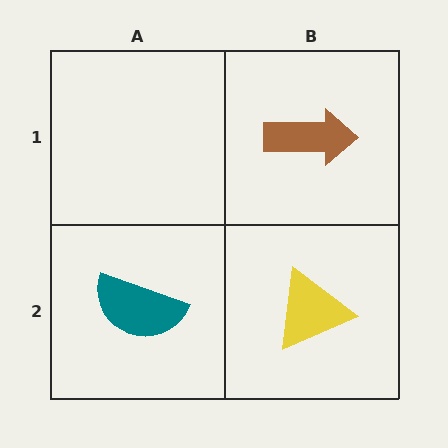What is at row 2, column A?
A teal semicircle.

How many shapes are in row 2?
2 shapes.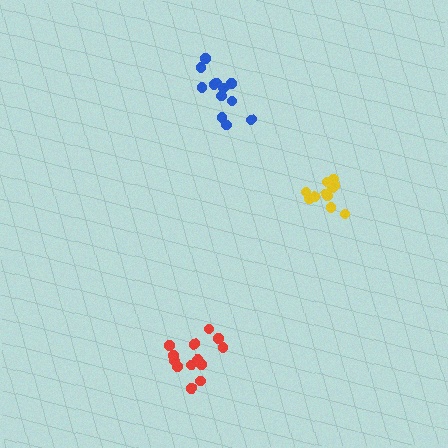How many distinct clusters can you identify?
There are 3 distinct clusters.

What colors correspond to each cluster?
The clusters are colored: red, blue, yellow.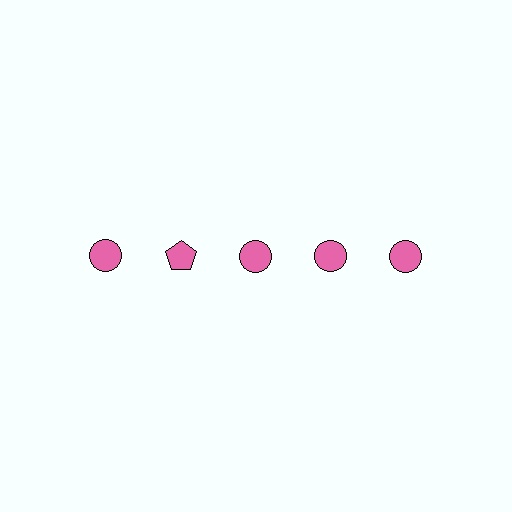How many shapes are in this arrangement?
There are 5 shapes arranged in a grid pattern.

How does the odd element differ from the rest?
It has a different shape: pentagon instead of circle.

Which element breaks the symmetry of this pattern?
The pink pentagon in the top row, second from left column breaks the symmetry. All other shapes are pink circles.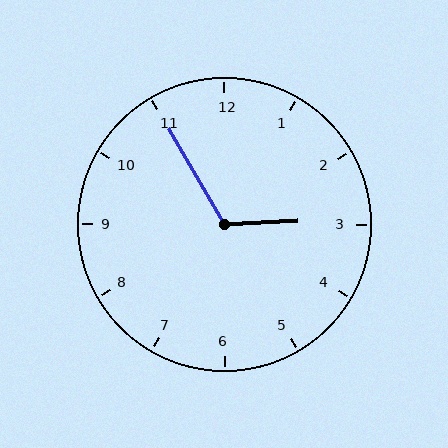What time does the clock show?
2:55.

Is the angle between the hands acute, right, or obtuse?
It is obtuse.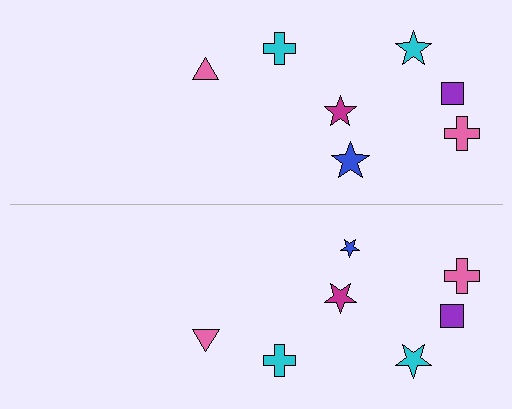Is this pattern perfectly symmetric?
No, the pattern is not perfectly symmetric. The blue star on the bottom side has a different size than its mirror counterpart.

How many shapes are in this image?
There are 14 shapes in this image.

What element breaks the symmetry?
The blue star on the bottom side has a different size than its mirror counterpart.